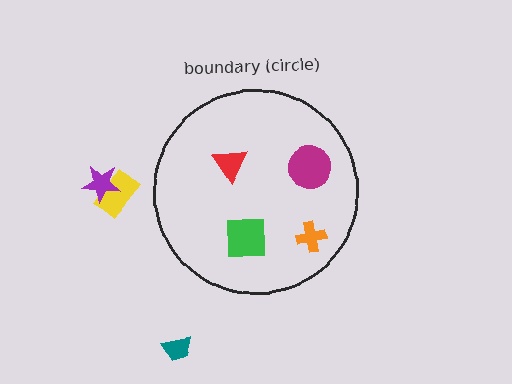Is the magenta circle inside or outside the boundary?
Inside.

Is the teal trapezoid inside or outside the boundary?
Outside.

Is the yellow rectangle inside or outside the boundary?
Outside.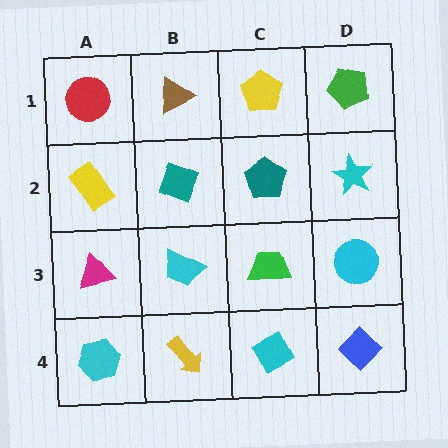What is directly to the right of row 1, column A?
A brown triangle.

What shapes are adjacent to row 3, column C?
A teal pentagon (row 2, column C), a cyan diamond (row 4, column C), a cyan trapezoid (row 3, column B), a cyan circle (row 3, column D).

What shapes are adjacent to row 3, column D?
A cyan star (row 2, column D), a blue diamond (row 4, column D), a green trapezoid (row 3, column C).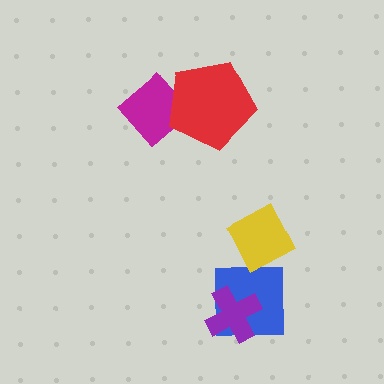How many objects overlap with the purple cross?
1 object overlaps with the purple cross.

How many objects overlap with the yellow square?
0 objects overlap with the yellow square.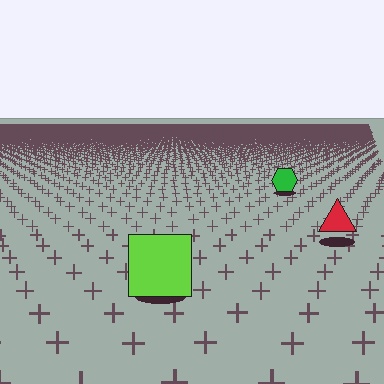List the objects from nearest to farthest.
From nearest to farthest: the lime square, the red triangle, the green hexagon.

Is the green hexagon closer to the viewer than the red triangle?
No. The red triangle is closer — you can tell from the texture gradient: the ground texture is coarser near it.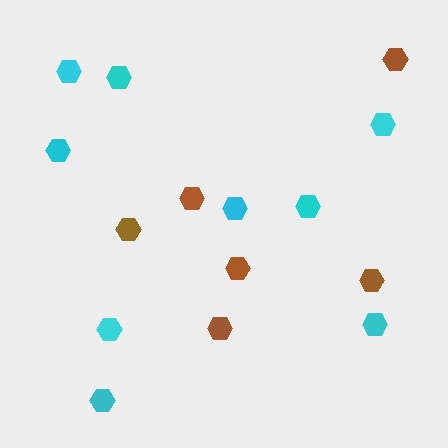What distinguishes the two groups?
There are 2 groups: one group of cyan hexagons (9) and one group of brown hexagons (6).